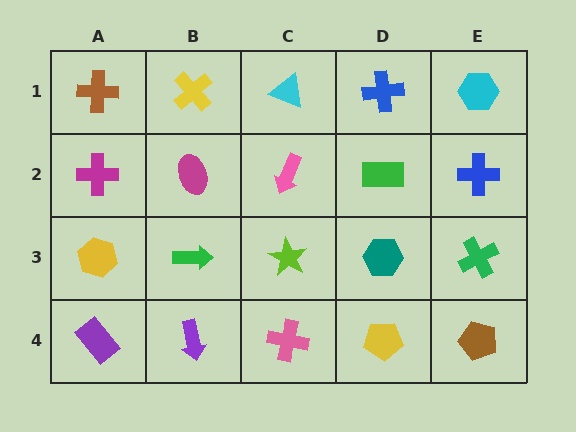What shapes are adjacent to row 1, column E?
A blue cross (row 2, column E), a blue cross (row 1, column D).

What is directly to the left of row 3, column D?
A lime star.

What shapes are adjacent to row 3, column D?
A green rectangle (row 2, column D), a yellow pentagon (row 4, column D), a lime star (row 3, column C), a green cross (row 3, column E).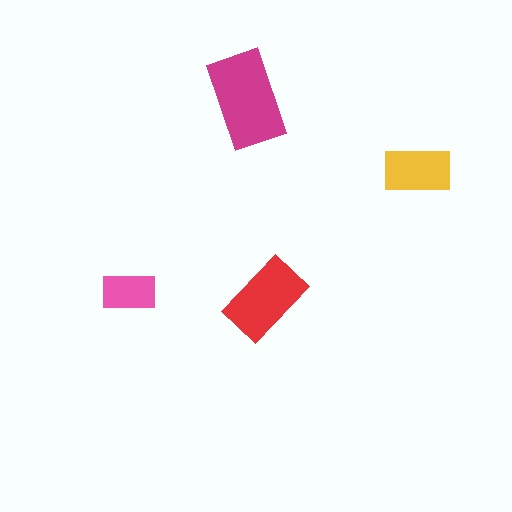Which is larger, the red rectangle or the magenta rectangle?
The magenta one.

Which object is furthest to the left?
The pink rectangle is leftmost.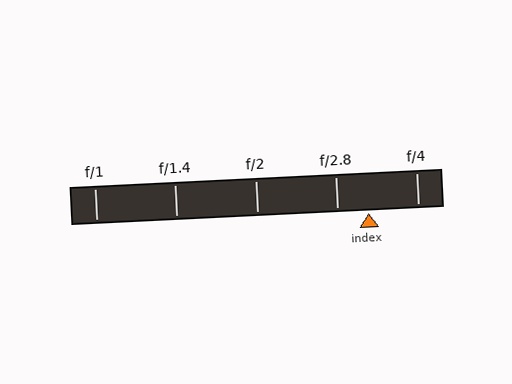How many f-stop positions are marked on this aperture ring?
There are 5 f-stop positions marked.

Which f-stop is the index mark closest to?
The index mark is closest to f/2.8.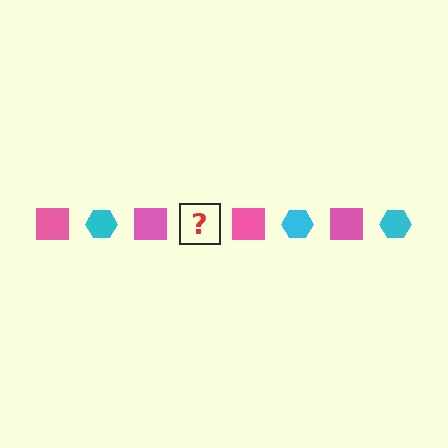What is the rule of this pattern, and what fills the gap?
The rule is that the pattern alternates between pink square and cyan hexagon. The gap should be filled with a cyan hexagon.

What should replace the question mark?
The question mark should be replaced with a cyan hexagon.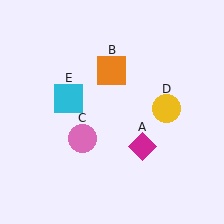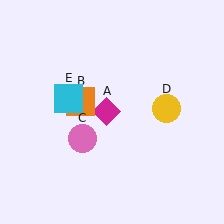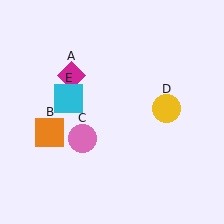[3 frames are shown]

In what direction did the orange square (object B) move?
The orange square (object B) moved down and to the left.